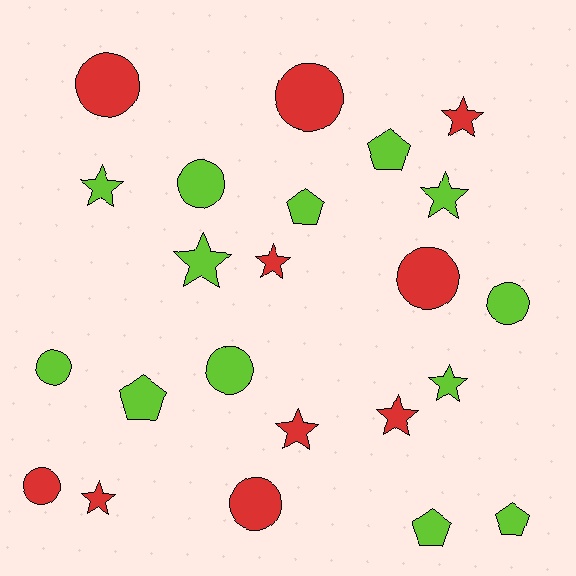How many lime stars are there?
There are 4 lime stars.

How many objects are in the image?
There are 23 objects.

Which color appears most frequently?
Lime, with 13 objects.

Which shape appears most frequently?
Star, with 9 objects.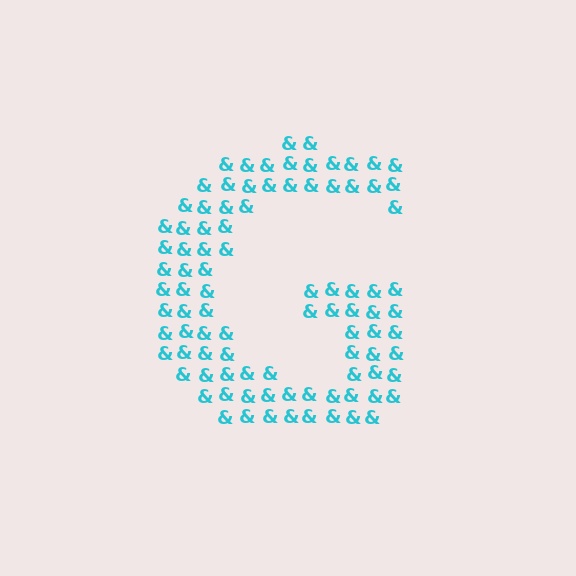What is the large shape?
The large shape is the letter G.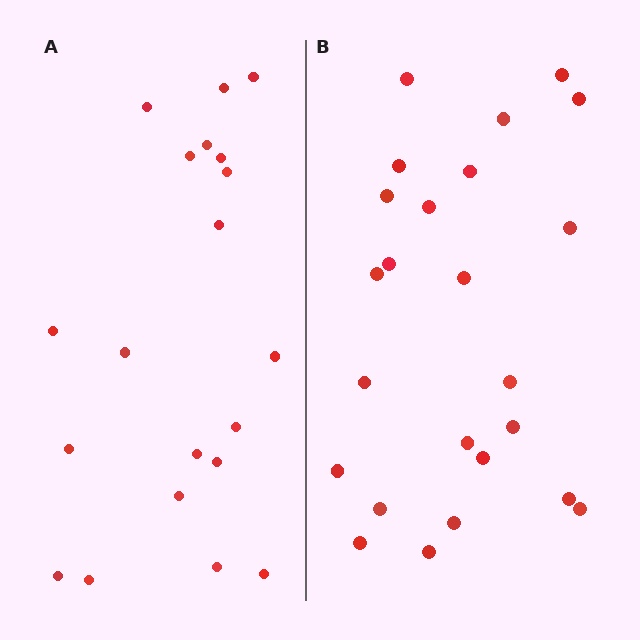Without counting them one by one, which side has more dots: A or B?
Region B (the right region) has more dots.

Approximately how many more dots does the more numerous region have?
Region B has about 4 more dots than region A.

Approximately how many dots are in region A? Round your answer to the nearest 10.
About 20 dots.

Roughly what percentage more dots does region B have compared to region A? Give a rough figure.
About 20% more.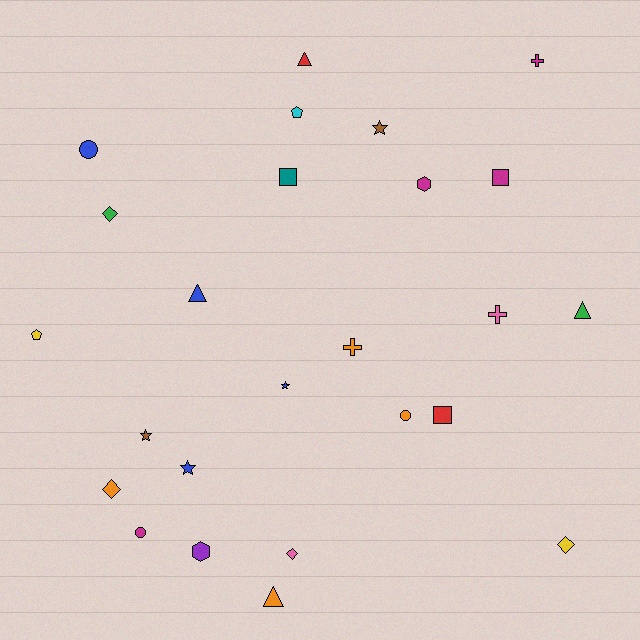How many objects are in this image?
There are 25 objects.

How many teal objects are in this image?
There is 1 teal object.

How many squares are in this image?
There are 3 squares.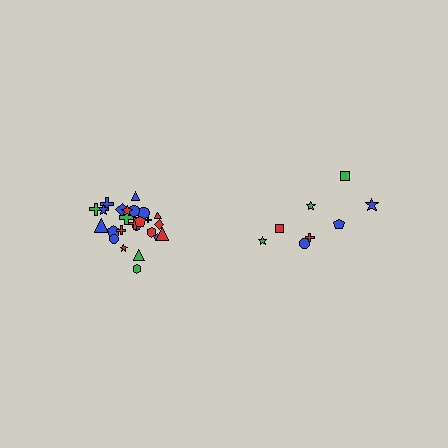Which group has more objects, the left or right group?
The left group.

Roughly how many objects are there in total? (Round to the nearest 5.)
Roughly 35 objects in total.